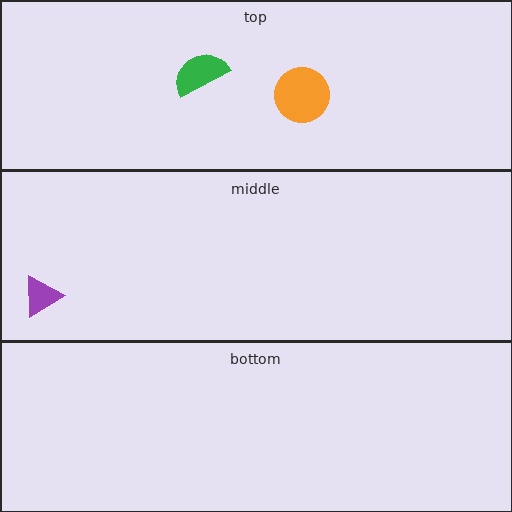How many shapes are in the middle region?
1.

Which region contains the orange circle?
The top region.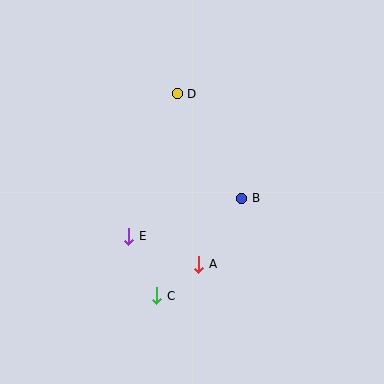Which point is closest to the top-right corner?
Point D is closest to the top-right corner.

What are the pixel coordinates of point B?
Point B is at (242, 198).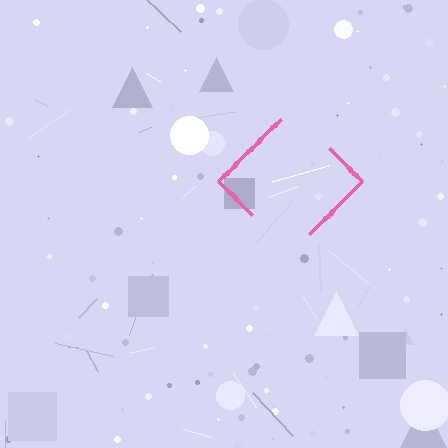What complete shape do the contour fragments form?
The contour fragments form a diamond.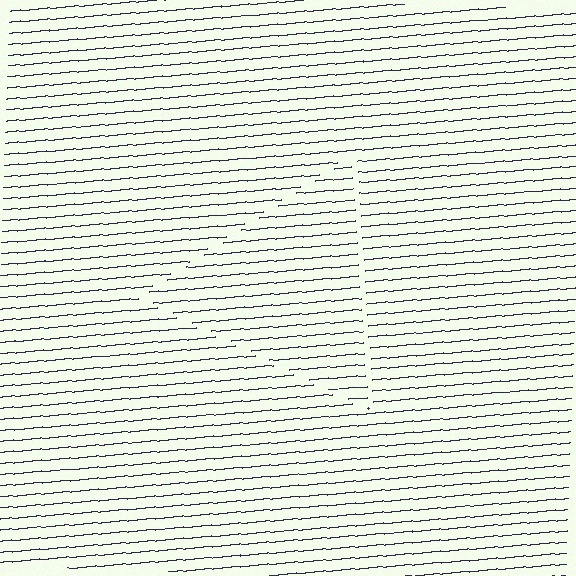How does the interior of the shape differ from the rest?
The interior of the shape contains the same grating, shifted by half a period — the contour is defined by the phase discontinuity where line-ends from the inner and outer gratings abut.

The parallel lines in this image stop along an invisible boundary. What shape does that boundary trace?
An illusory triangle. The interior of the shape contains the same grating, shifted by half a period — the contour is defined by the phase discontinuity where line-ends from the inner and outer gratings abut.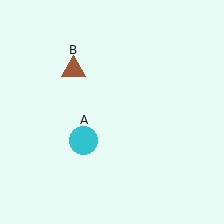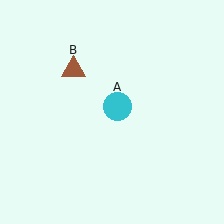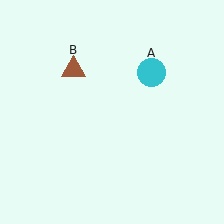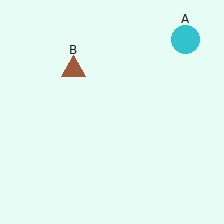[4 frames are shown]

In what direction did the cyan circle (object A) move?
The cyan circle (object A) moved up and to the right.